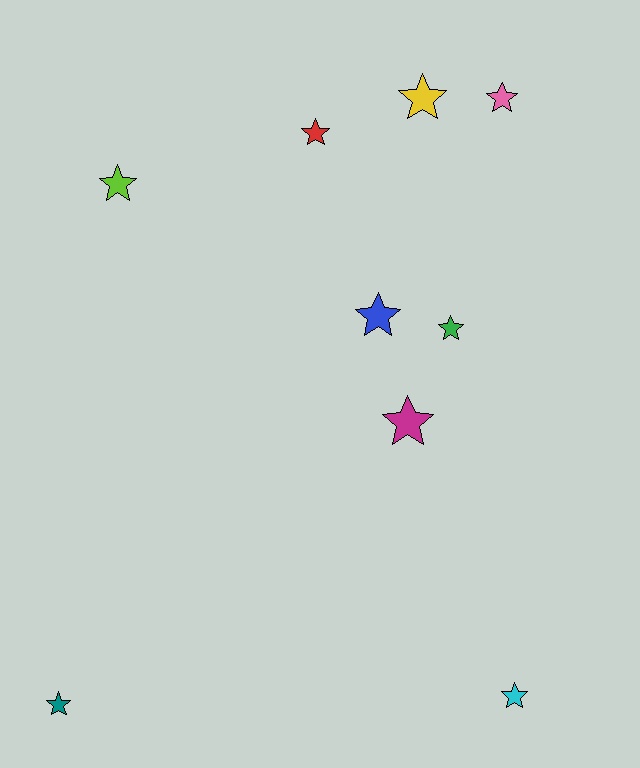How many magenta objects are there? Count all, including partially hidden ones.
There is 1 magenta object.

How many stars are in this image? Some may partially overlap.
There are 9 stars.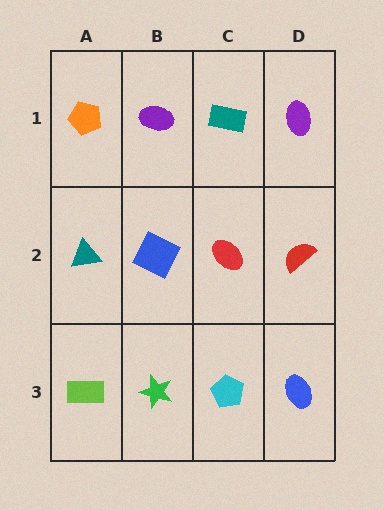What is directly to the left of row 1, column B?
An orange pentagon.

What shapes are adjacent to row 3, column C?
A red ellipse (row 2, column C), a green star (row 3, column B), a blue ellipse (row 3, column D).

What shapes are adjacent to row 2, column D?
A purple ellipse (row 1, column D), a blue ellipse (row 3, column D), a red ellipse (row 2, column C).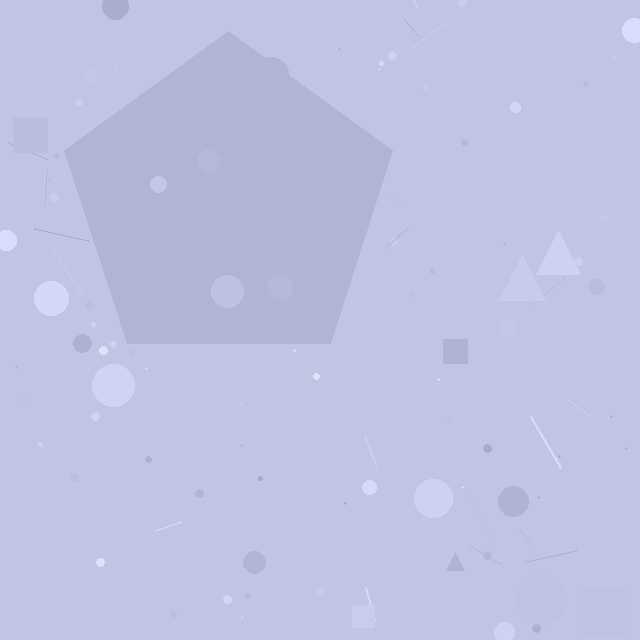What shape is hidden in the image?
A pentagon is hidden in the image.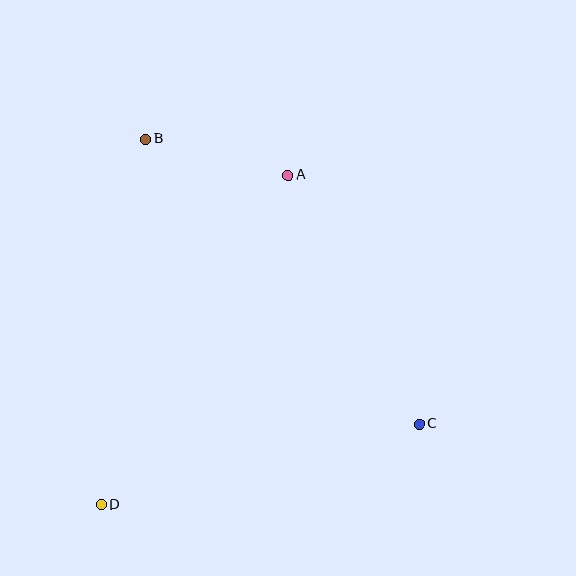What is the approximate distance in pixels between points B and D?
The distance between B and D is approximately 368 pixels.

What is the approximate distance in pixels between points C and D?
The distance between C and D is approximately 328 pixels.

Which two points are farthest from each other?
Points B and C are farthest from each other.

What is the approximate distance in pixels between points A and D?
The distance between A and D is approximately 379 pixels.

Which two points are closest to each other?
Points A and B are closest to each other.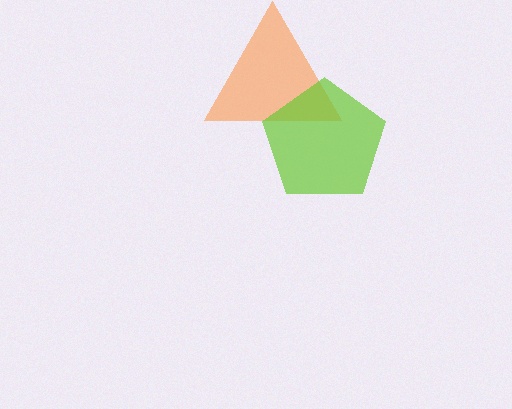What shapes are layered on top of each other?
The layered shapes are: an orange triangle, a lime pentagon.